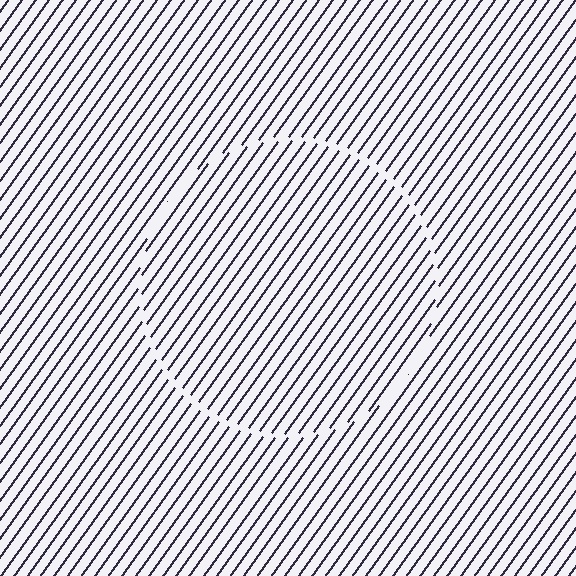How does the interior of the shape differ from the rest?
The interior of the shape contains the same grating, shifted by half a period — the contour is defined by the phase discontinuity where line-ends from the inner and outer gratings abut.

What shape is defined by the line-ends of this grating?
An illusory circle. The interior of the shape contains the same grating, shifted by half a period — the contour is defined by the phase discontinuity where line-ends from the inner and outer gratings abut.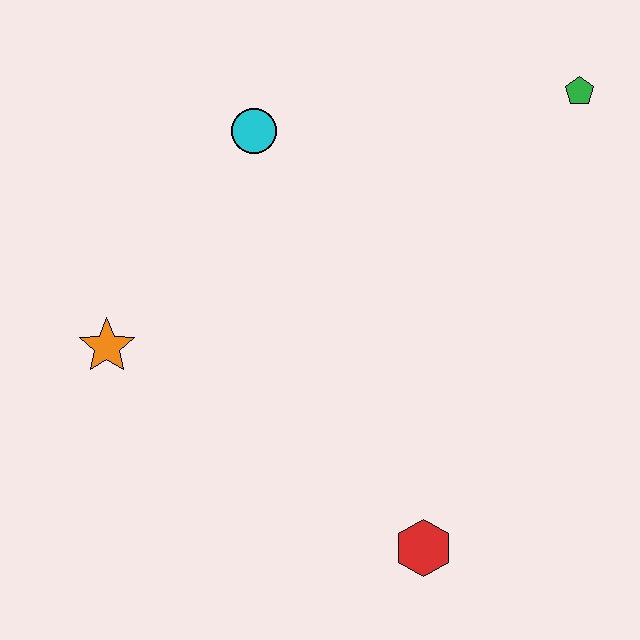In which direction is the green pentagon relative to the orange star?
The green pentagon is to the right of the orange star.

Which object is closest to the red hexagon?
The orange star is closest to the red hexagon.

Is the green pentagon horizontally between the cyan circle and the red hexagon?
No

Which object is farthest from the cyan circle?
The red hexagon is farthest from the cyan circle.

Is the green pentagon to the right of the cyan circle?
Yes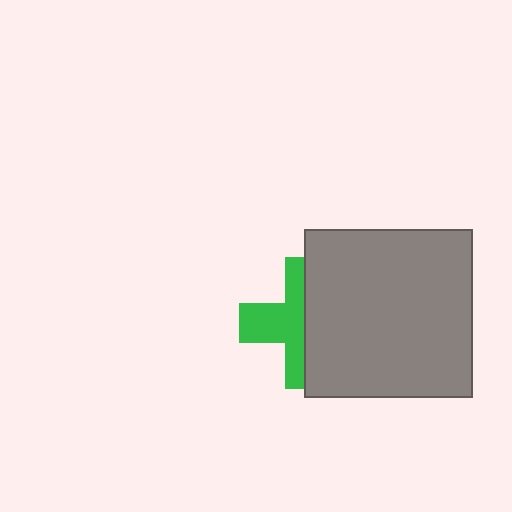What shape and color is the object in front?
The object in front is a gray square.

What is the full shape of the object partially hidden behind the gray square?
The partially hidden object is a green cross.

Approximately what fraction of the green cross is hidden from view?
Roughly 53% of the green cross is hidden behind the gray square.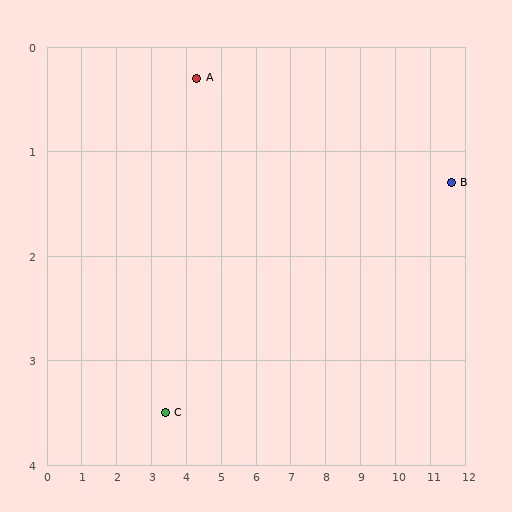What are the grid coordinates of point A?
Point A is at approximately (4.3, 0.3).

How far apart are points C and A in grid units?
Points C and A are about 3.3 grid units apart.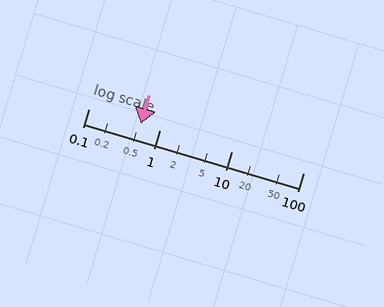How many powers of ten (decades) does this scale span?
The scale spans 3 decades, from 0.1 to 100.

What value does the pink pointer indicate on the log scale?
The pointer indicates approximately 0.54.